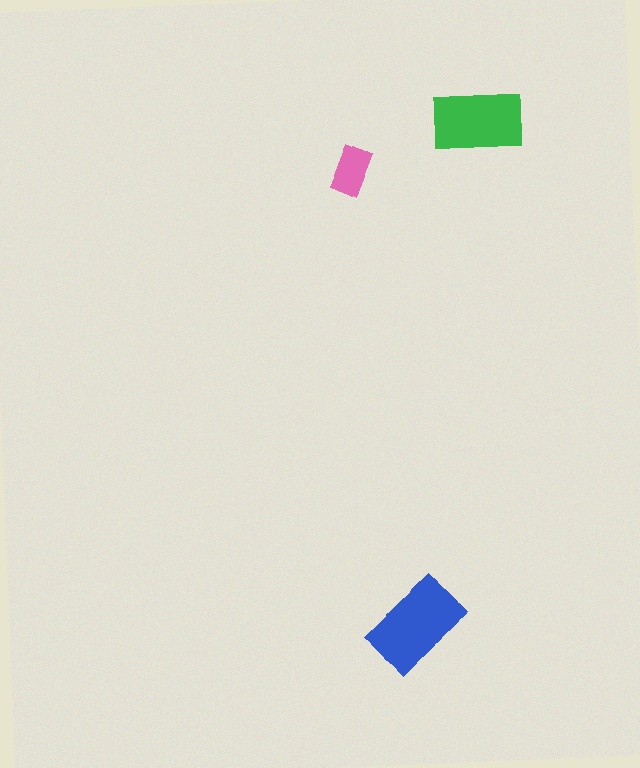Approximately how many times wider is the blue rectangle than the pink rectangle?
About 2 times wider.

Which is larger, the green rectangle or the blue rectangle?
The blue one.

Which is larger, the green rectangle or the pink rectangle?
The green one.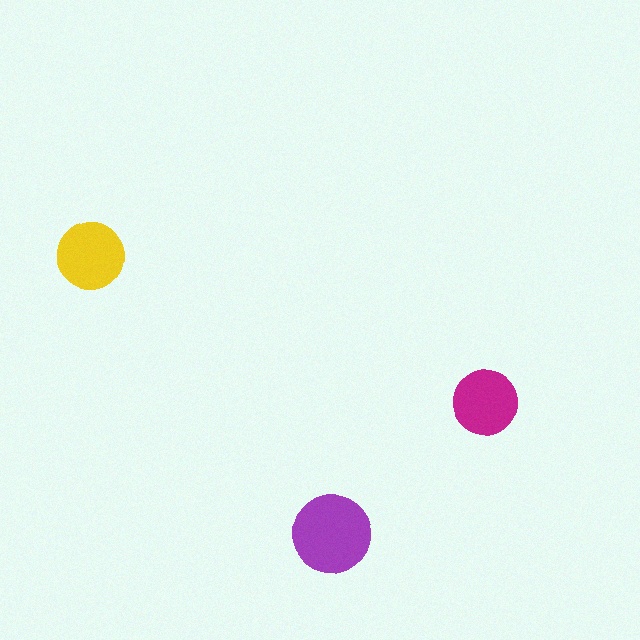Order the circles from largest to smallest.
the purple one, the yellow one, the magenta one.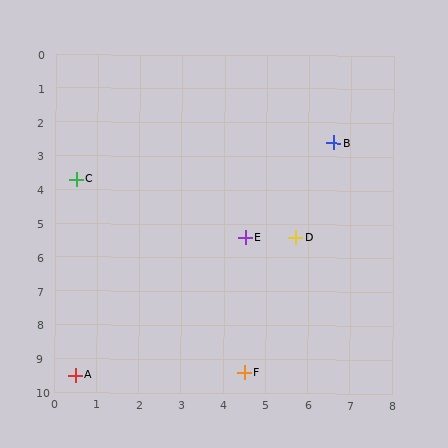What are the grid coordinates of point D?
Point D is at approximately (5.7, 5.4).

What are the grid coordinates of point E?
Point E is at approximately (4.5, 5.4).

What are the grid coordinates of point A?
Point A is at approximately (0.5, 9.5).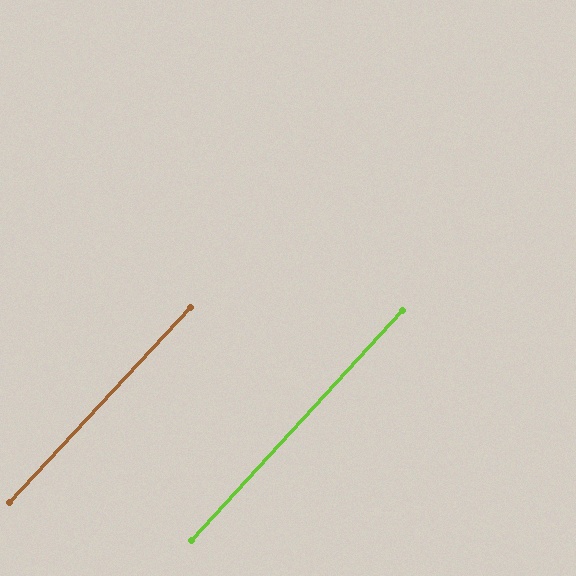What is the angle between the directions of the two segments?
Approximately 0 degrees.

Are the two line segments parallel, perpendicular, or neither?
Parallel — their directions differ by only 0.4°.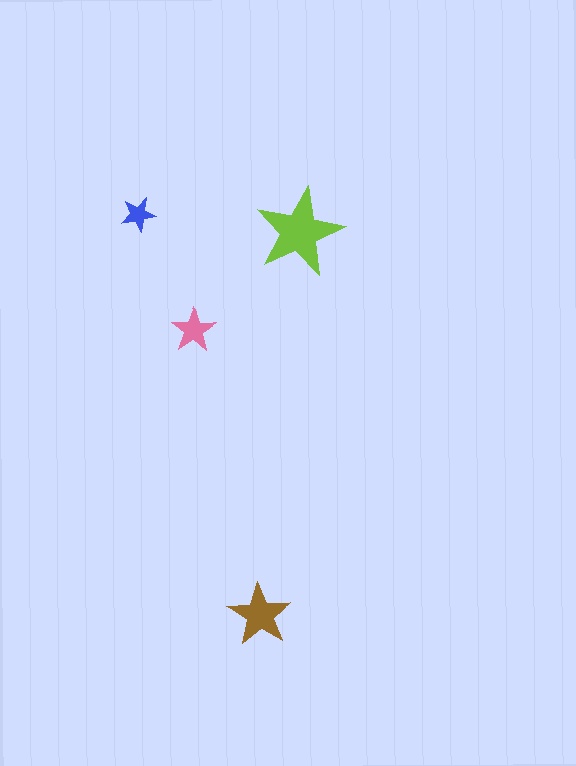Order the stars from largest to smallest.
the lime one, the brown one, the pink one, the blue one.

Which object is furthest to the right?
The lime star is rightmost.